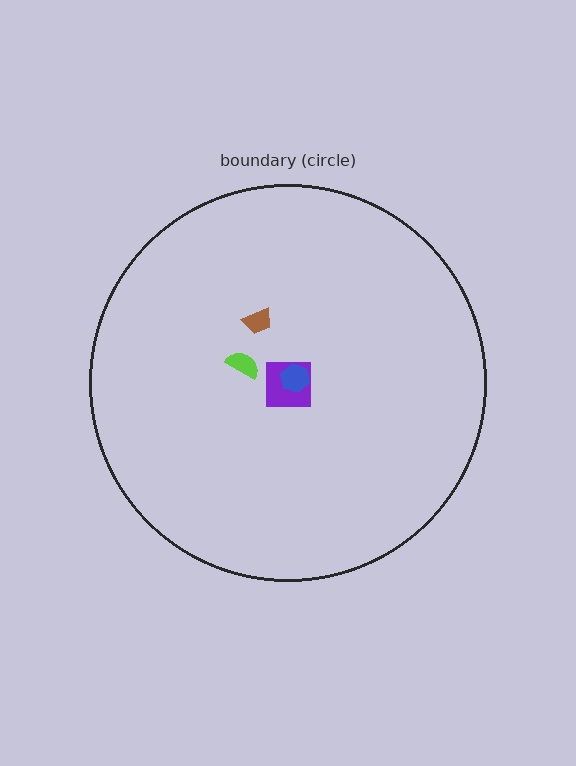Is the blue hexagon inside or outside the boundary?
Inside.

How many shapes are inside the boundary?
4 inside, 0 outside.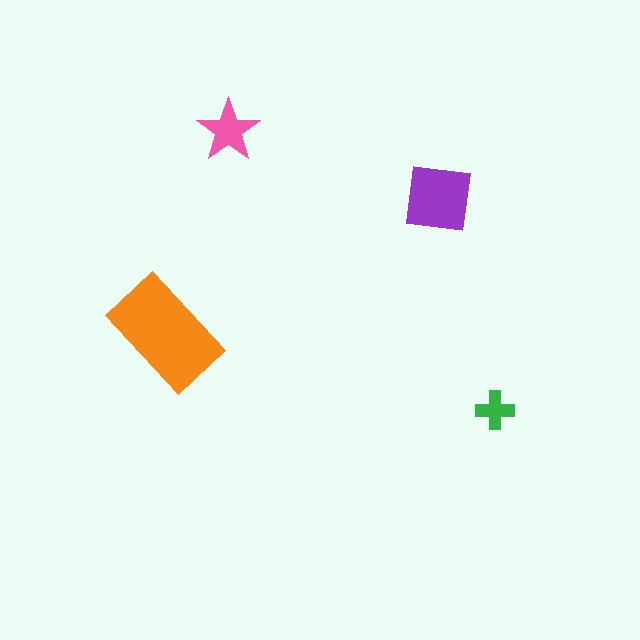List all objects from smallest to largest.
The green cross, the pink star, the purple square, the orange rectangle.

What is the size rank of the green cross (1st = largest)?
4th.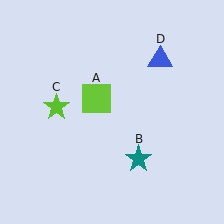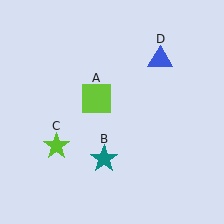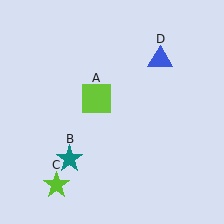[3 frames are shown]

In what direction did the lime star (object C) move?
The lime star (object C) moved down.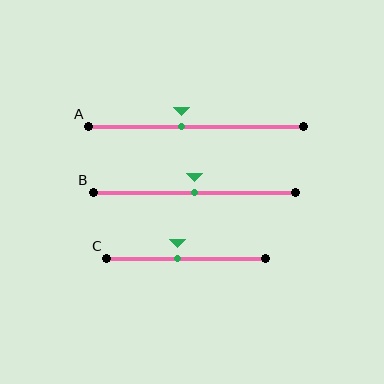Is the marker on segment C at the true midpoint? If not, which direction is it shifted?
No, the marker on segment C is shifted to the left by about 5% of the segment length.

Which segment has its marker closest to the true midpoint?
Segment B has its marker closest to the true midpoint.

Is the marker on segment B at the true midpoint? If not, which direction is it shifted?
Yes, the marker on segment B is at the true midpoint.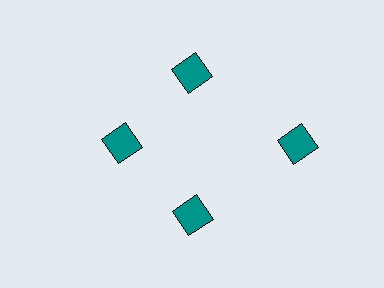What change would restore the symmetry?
The symmetry would be restored by moving it inward, back onto the ring so that all 4 diamonds sit at equal angles and equal distance from the center.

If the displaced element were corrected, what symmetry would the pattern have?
It would have 4-fold rotational symmetry — the pattern would map onto itself every 90 degrees.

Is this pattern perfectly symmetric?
No. The 4 teal diamonds are arranged in a ring, but one element near the 3 o'clock position is pushed outward from the center, breaking the 4-fold rotational symmetry.